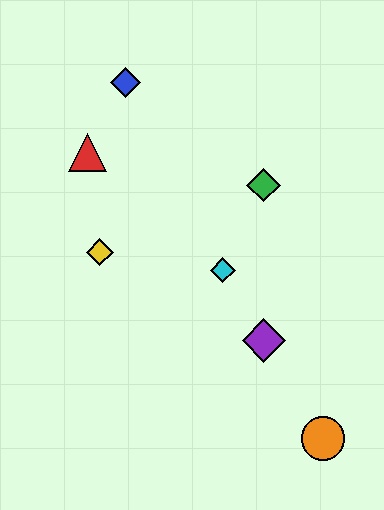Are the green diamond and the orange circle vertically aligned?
No, the green diamond is at x≈264 and the orange circle is at x≈323.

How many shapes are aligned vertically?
2 shapes (the green diamond, the purple diamond) are aligned vertically.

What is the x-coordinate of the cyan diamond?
The cyan diamond is at x≈223.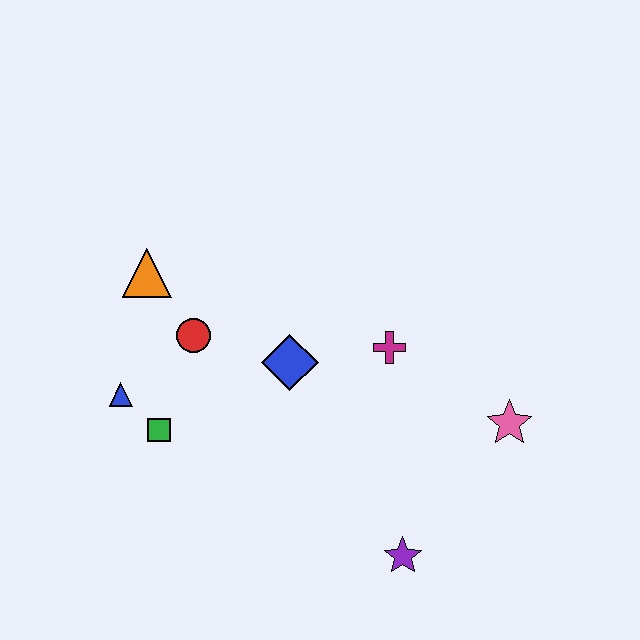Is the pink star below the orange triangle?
Yes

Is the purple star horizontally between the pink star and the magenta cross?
Yes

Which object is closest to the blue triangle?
The green square is closest to the blue triangle.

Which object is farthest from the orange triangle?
The pink star is farthest from the orange triangle.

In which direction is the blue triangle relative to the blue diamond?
The blue triangle is to the left of the blue diamond.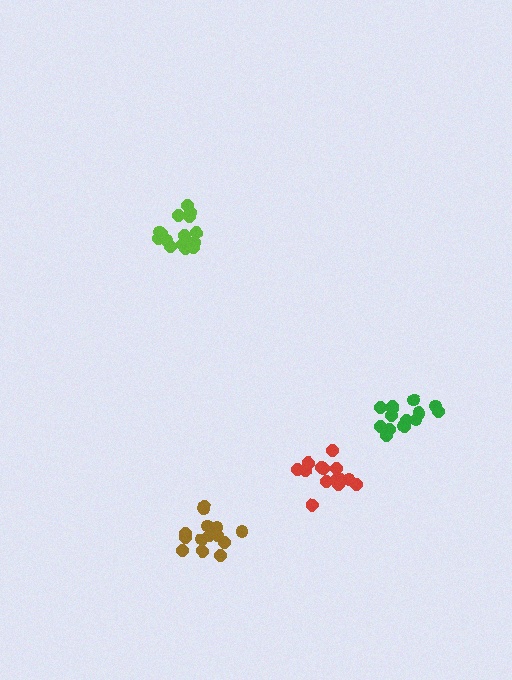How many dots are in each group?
Group 1: 14 dots, Group 2: 15 dots, Group 3: 14 dots, Group 4: 15 dots (58 total).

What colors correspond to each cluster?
The clusters are colored: red, lime, brown, green.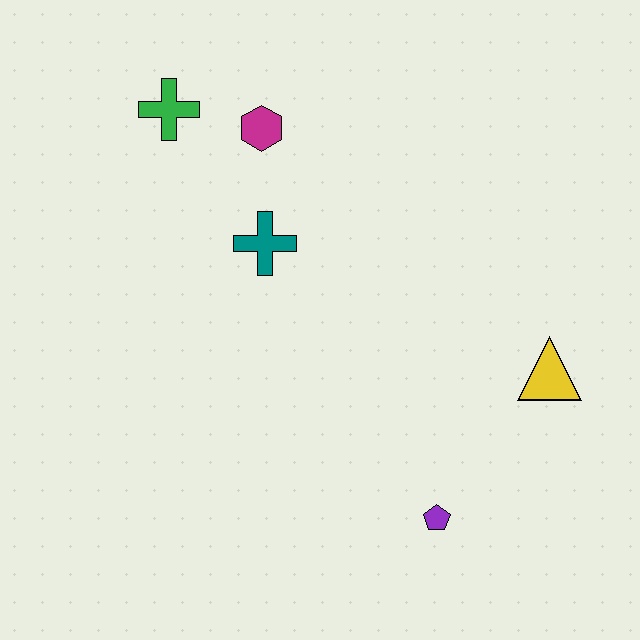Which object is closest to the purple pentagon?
The yellow triangle is closest to the purple pentagon.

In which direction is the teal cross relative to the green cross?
The teal cross is below the green cross.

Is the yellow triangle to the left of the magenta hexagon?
No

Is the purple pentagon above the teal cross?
No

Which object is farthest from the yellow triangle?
The green cross is farthest from the yellow triangle.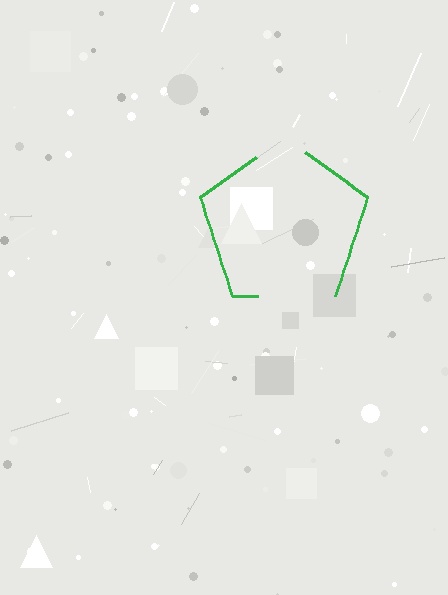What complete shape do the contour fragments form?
The contour fragments form a pentagon.